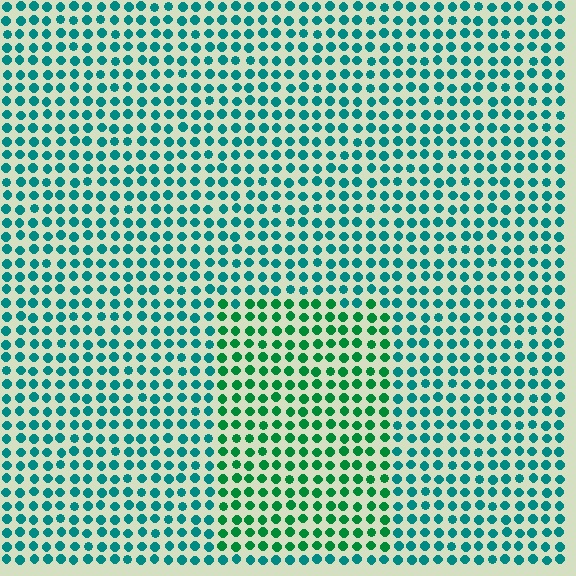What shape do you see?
I see a rectangle.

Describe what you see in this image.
The image is filled with small teal elements in a uniform arrangement. A rectangle-shaped region is visible where the elements are tinted to a slightly different hue, forming a subtle color boundary.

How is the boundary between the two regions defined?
The boundary is defined purely by a slight shift in hue (about 35 degrees). Spacing, size, and orientation are identical on both sides.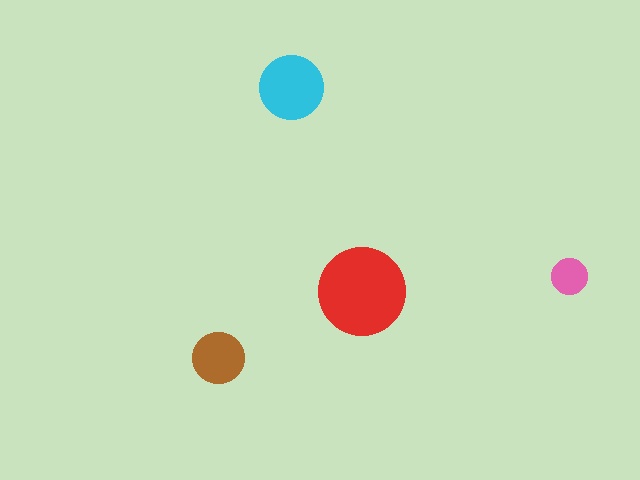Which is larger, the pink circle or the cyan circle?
The cyan one.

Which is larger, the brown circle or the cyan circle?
The cyan one.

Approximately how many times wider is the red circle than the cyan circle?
About 1.5 times wider.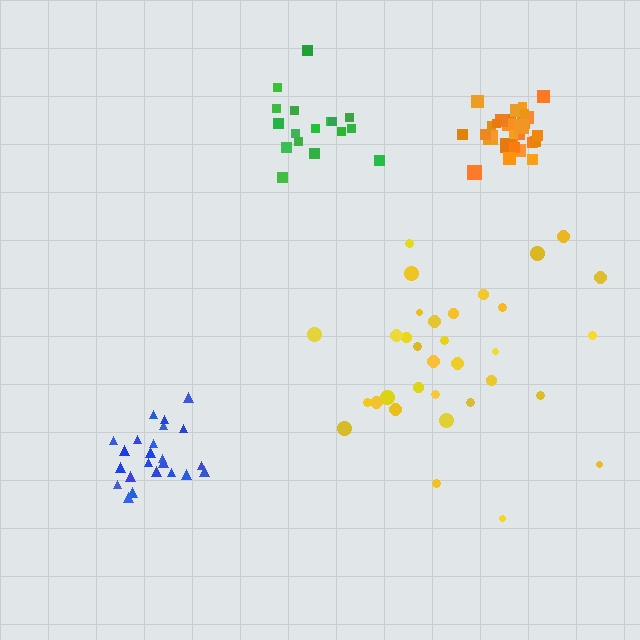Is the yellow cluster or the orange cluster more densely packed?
Orange.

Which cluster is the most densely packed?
Orange.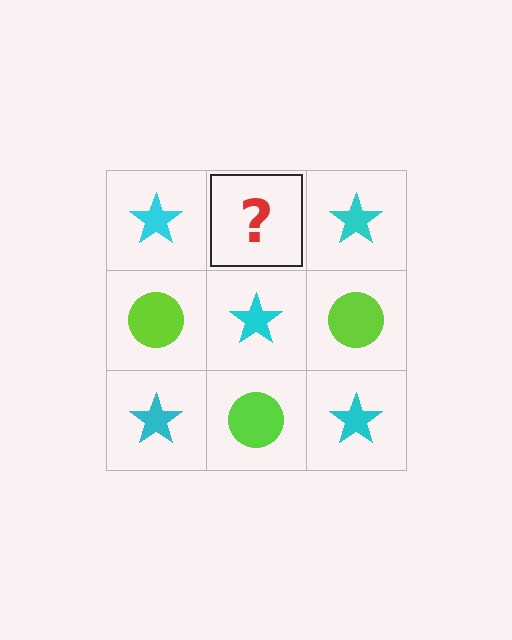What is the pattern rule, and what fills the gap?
The rule is that it alternates cyan star and lime circle in a checkerboard pattern. The gap should be filled with a lime circle.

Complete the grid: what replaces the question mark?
The question mark should be replaced with a lime circle.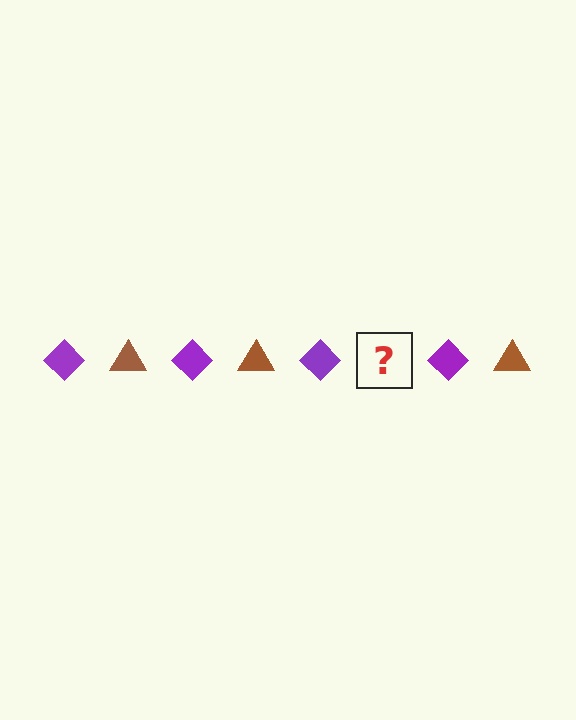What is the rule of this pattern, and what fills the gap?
The rule is that the pattern alternates between purple diamond and brown triangle. The gap should be filled with a brown triangle.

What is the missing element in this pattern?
The missing element is a brown triangle.